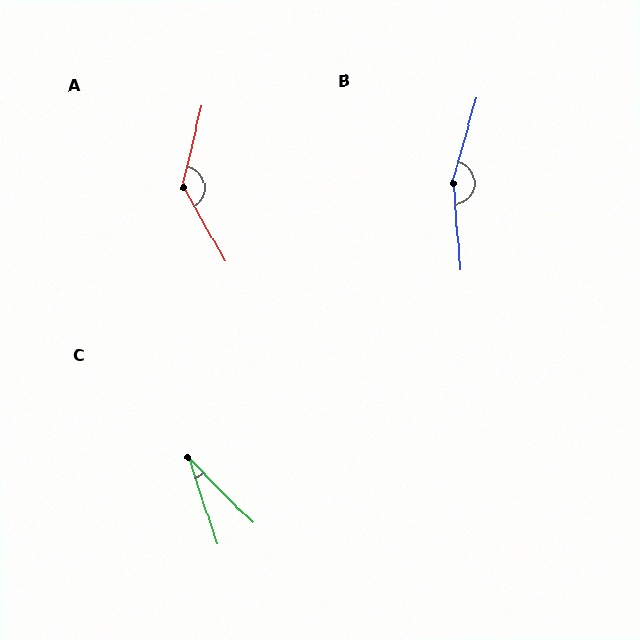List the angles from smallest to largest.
C (27°), A (137°), B (159°).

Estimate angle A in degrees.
Approximately 137 degrees.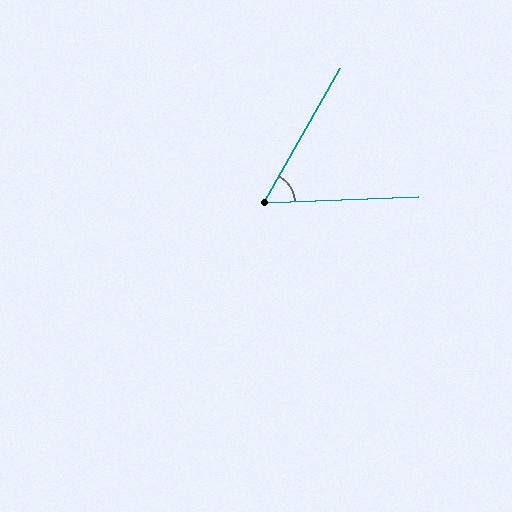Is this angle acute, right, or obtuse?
It is acute.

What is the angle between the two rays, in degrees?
Approximately 58 degrees.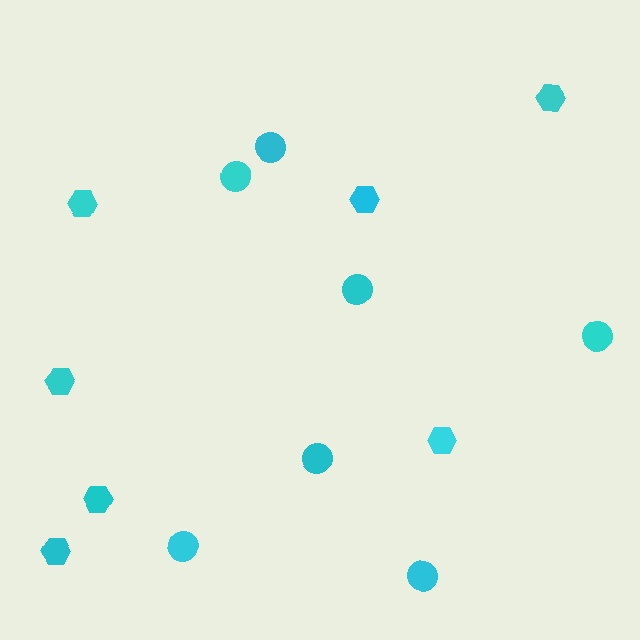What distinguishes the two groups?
There are 2 groups: one group of circles (7) and one group of hexagons (7).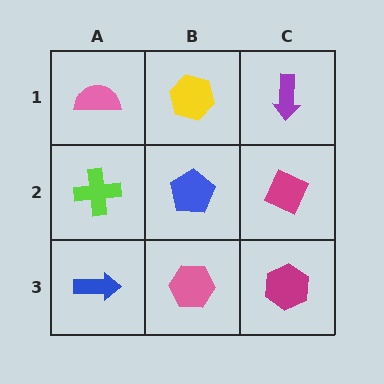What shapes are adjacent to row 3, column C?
A magenta diamond (row 2, column C), a pink hexagon (row 3, column B).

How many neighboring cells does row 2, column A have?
3.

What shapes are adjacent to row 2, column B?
A yellow hexagon (row 1, column B), a pink hexagon (row 3, column B), a lime cross (row 2, column A), a magenta diamond (row 2, column C).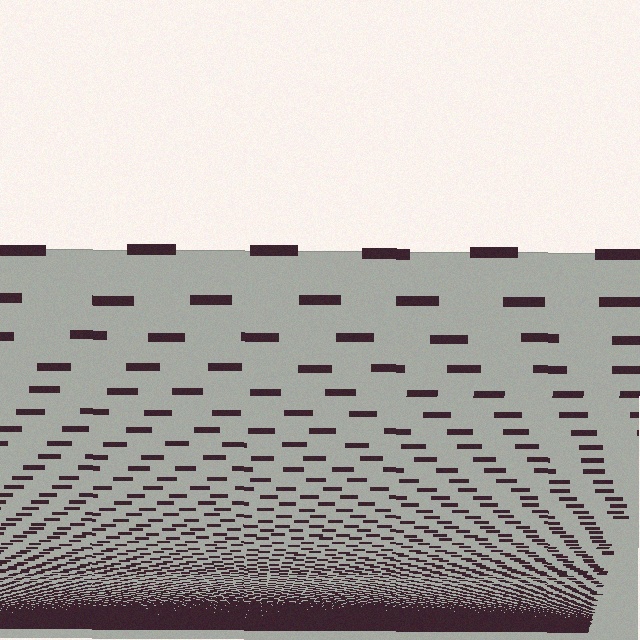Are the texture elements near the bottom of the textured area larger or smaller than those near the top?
Smaller. The gradient is inverted — elements near the bottom are smaller and denser.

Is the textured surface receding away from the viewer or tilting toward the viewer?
The surface appears to tilt toward the viewer. Texture elements get larger and sparser toward the top.